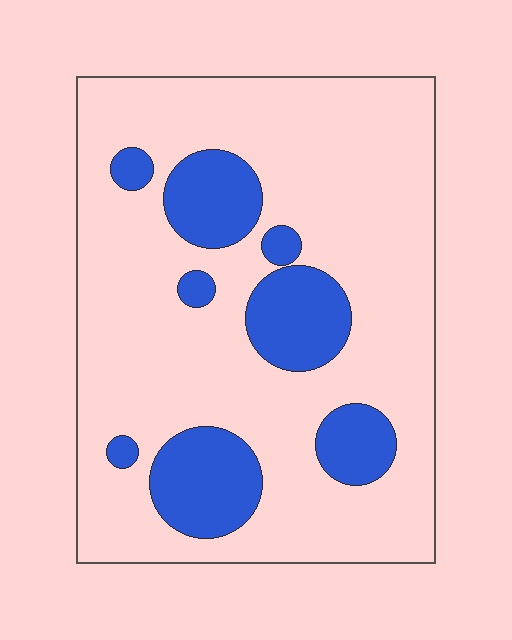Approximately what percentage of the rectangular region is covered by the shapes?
Approximately 20%.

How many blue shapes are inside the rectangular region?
8.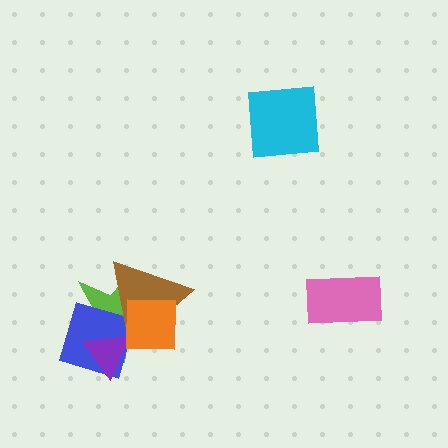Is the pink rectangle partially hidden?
No, no other shape covers it.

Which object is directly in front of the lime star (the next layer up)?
The blue diamond is directly in front of the lime star.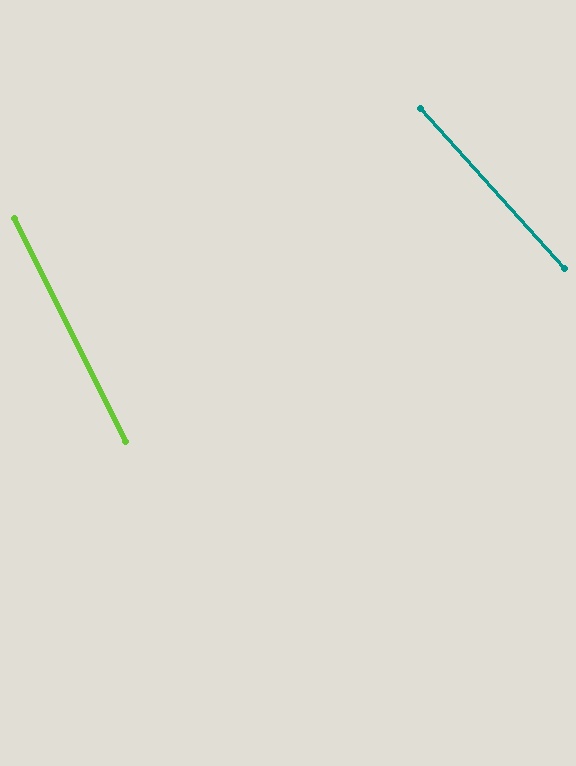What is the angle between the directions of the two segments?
Approximately 15 degrees.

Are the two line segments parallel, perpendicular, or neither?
Neither parallel nor perpendicular — they differ by about 15°.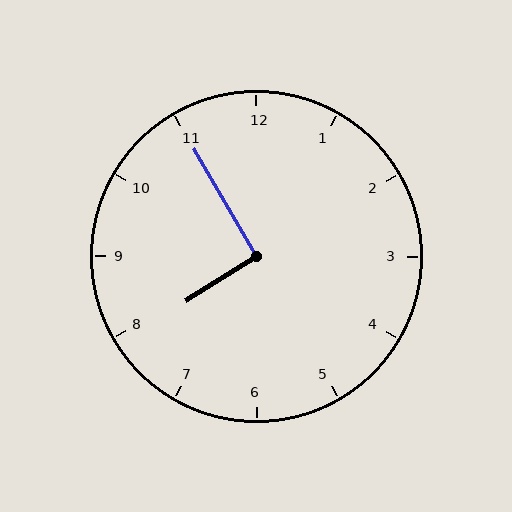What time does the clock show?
7:55.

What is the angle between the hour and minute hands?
Approximately 92 degrees.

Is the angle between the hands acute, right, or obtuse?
It is right.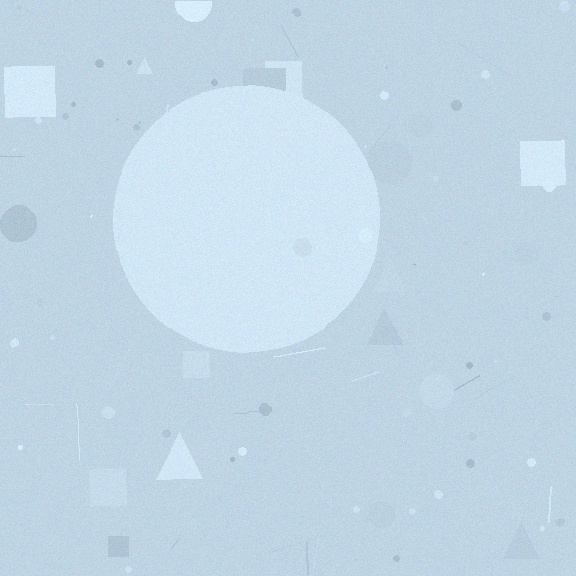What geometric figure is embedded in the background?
A circle is embedded in the background.